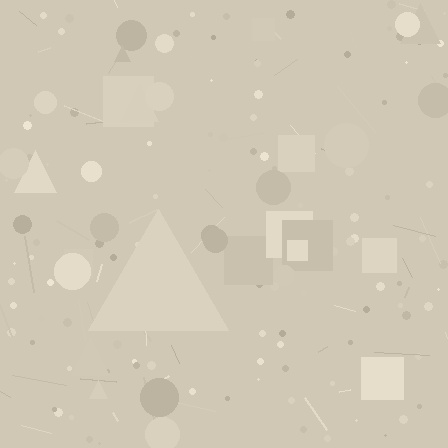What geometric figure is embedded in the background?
A triangle is embedded in the background.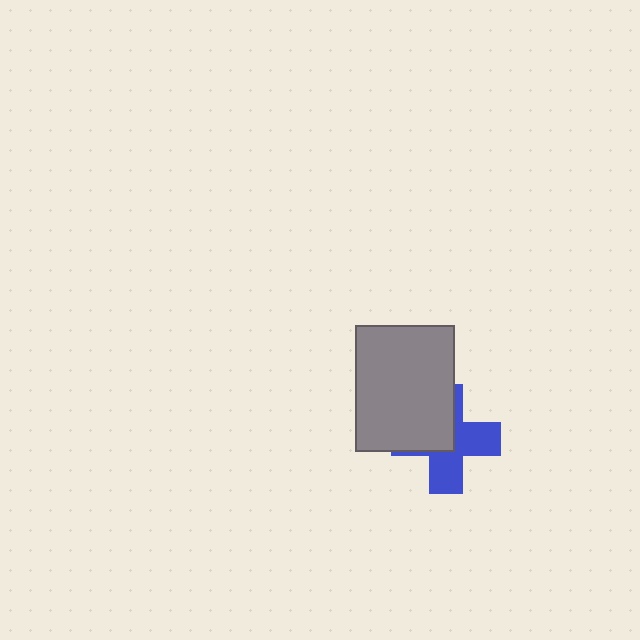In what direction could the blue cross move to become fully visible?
The blue cross could move toward the lower-right. That would shift it out from behind the gray rectangle entirely.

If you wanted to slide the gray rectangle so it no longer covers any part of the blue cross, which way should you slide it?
Slide it toward the upper-left — that is the most direct way to separate the two shapes.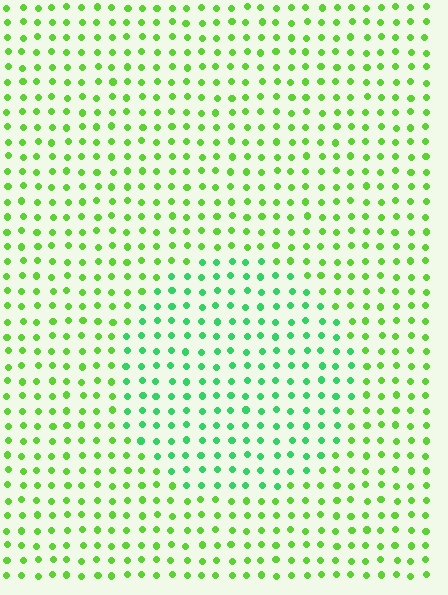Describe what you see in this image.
The image is filled with small lime elements in a uniform arrangement. A circle-shaped region is visible where the elements are tinted to a slightly different hue, forming a subtle color boundary.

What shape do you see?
I see a circle.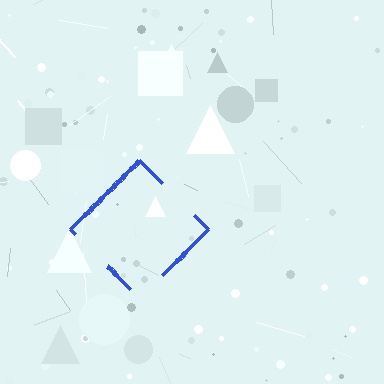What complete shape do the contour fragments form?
The contour fragments form a diamond.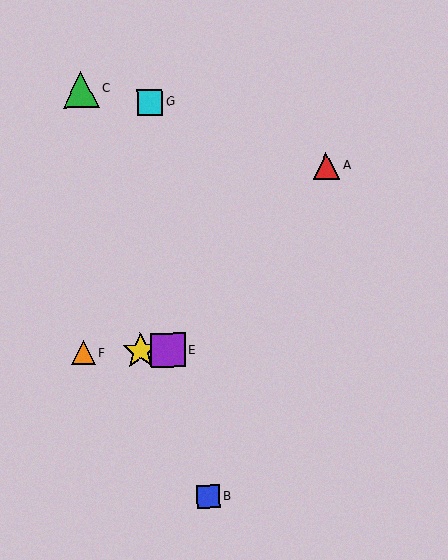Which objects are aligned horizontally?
Objects D, E, F are aligned horizontally.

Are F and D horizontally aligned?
Yes, both are at y≈353.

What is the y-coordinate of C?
Object C is at y≈89.